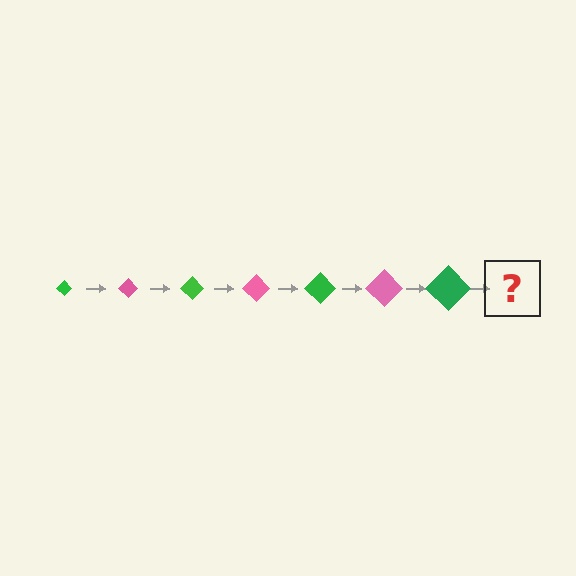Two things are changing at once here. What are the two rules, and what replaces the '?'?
The two rules are that the diamond grows larger each step and the color cycles through green and pink. The '?' should be a pink diamond, larger than the previous one.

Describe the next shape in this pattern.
It should be a pink diamond, larger than the previous one.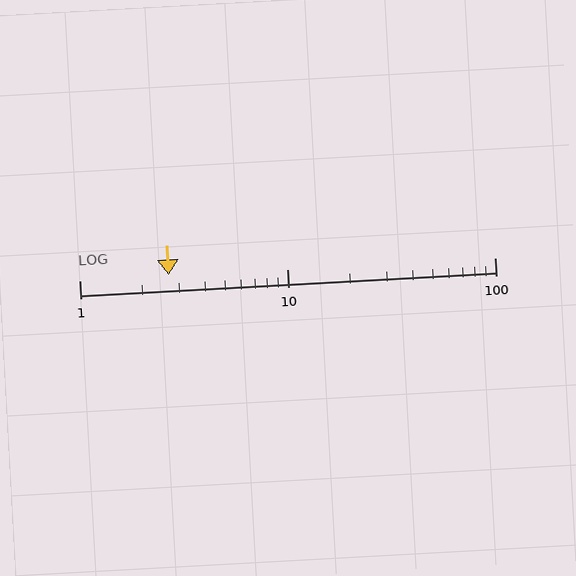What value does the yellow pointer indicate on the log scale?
The pointer indicates approximately 2.7.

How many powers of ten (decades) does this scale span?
The scale spans 2 decades, from 1 to 100.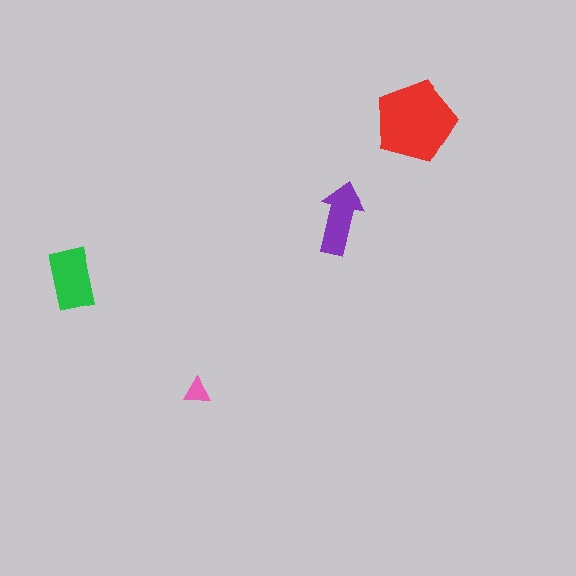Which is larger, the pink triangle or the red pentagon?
The red pentagon.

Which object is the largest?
The red pentagon.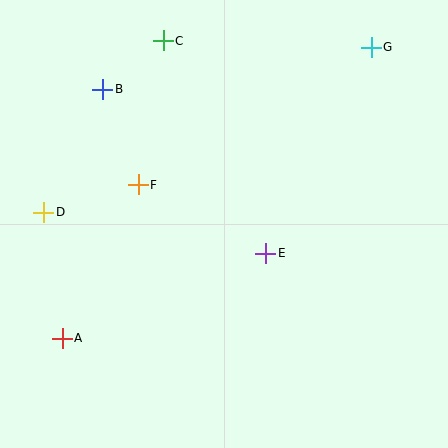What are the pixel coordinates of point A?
Point A is at (62, 338).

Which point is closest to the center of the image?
Point E at (266, 253) is closest to the center.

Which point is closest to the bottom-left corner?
Point A is closest to the bottom-left corner.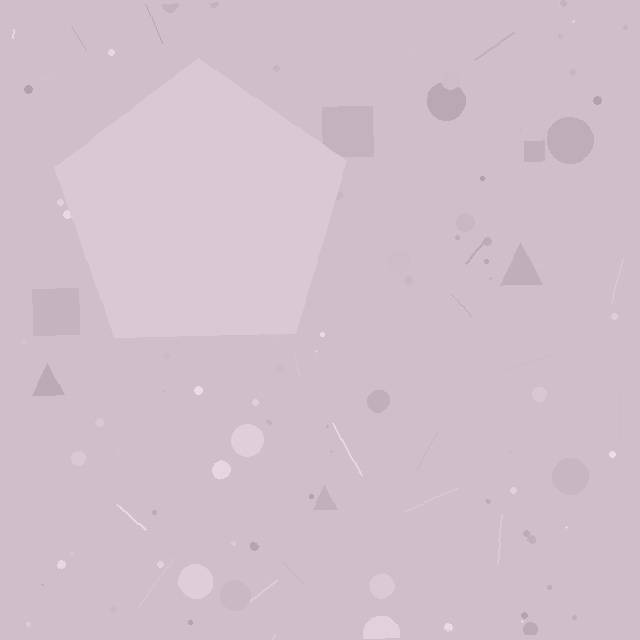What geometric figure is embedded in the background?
A pentagon is embedded in the background.